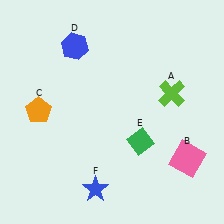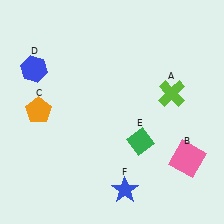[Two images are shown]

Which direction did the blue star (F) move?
The blue star (F) moved right.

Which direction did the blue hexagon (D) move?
The blue hexagon (D) moved left.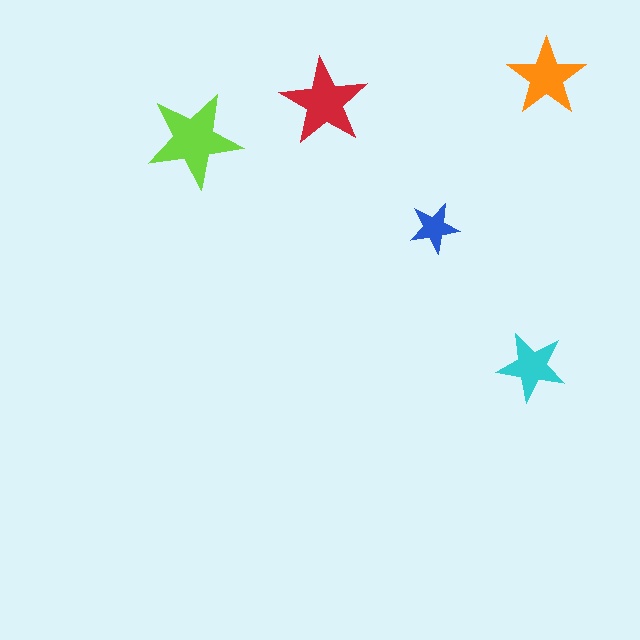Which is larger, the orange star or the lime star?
The lime one.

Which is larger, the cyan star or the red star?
The red one.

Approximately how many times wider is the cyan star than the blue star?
About 1.5 times wider.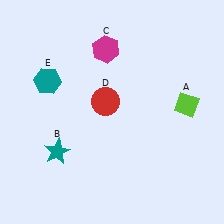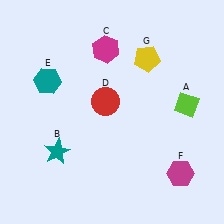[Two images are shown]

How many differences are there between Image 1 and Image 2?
There are 2 differences between the two images.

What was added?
A magenta hexagon (F), a yellow pentagon (G) were added in Image 2.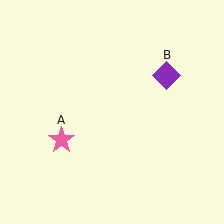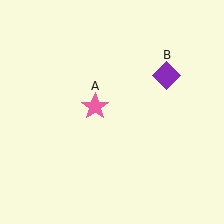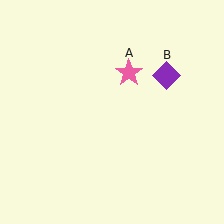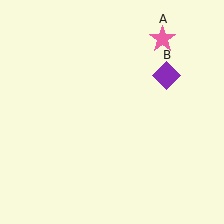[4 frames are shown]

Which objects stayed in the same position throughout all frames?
Purple diamond (object B) remained stationary.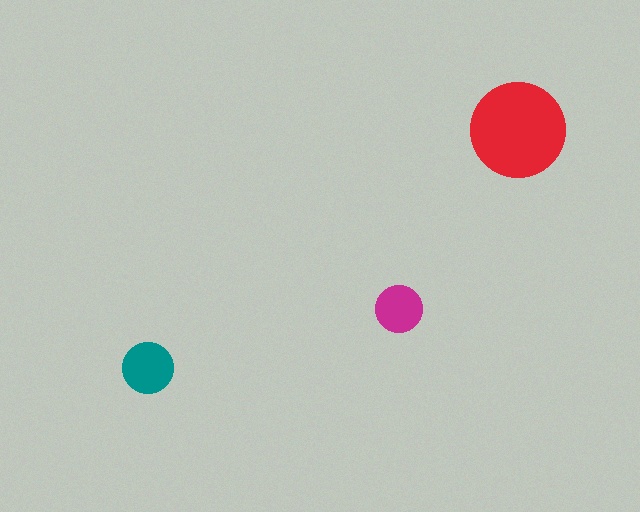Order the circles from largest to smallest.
the red one, the teal one, the magenta one.